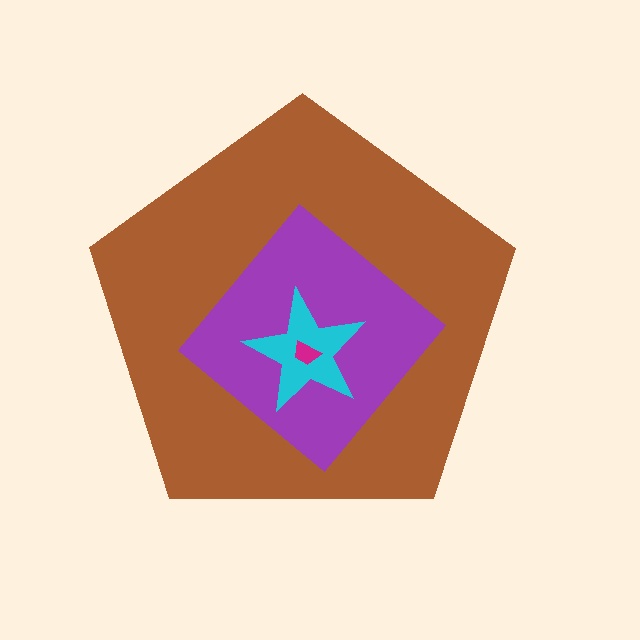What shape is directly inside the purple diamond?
The cyan star.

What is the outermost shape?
The brown pentagon.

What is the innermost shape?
The magenta trapezoid.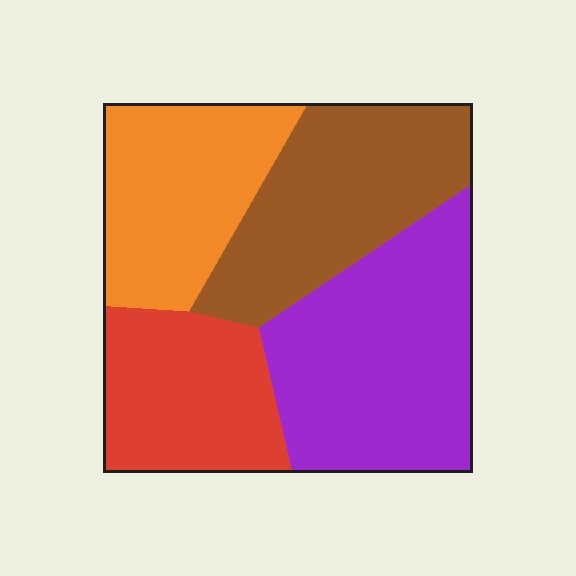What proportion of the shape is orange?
Orange takes up about one fifth (1/5) of the shape.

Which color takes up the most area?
Purple, at roughly 30%.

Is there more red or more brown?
Brown.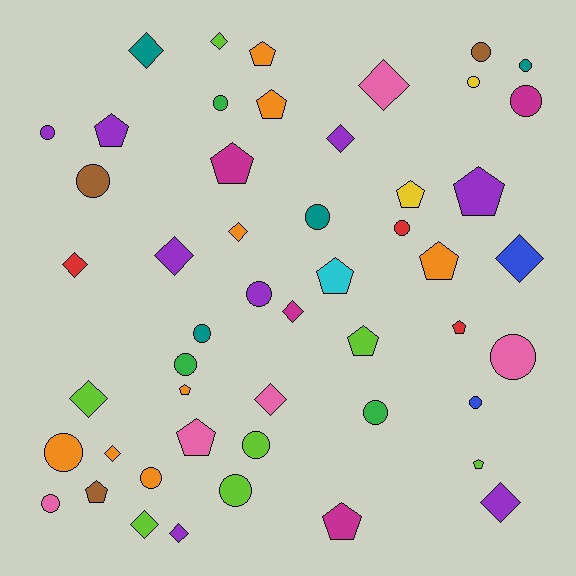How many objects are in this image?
There are 50 objects.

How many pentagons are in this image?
There are 15 pentagons.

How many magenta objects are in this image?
There are 4 magenta objects.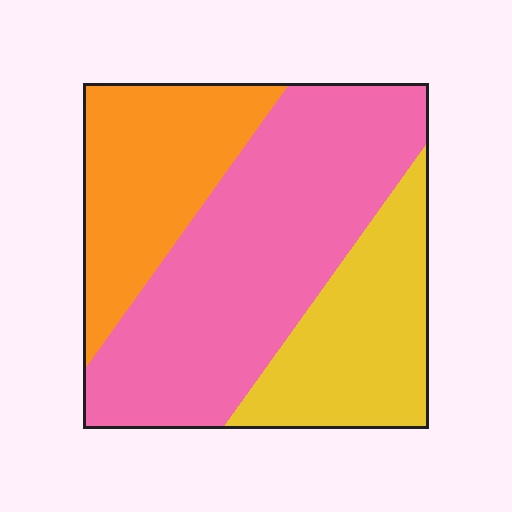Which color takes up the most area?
Pink, at roughly 50%.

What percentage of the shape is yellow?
Yellow covers about 25% of the shape.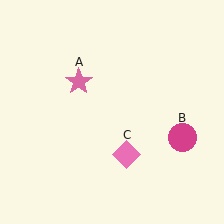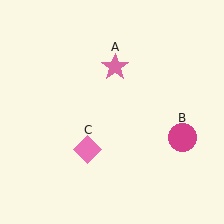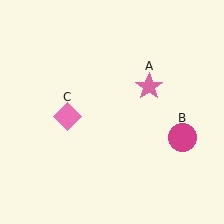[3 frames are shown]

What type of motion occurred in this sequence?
The pink star (object A), pink diamond (object C) rotated clockwise around the center of the scene.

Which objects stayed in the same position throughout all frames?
Magenta circle (object B) remained stationary.